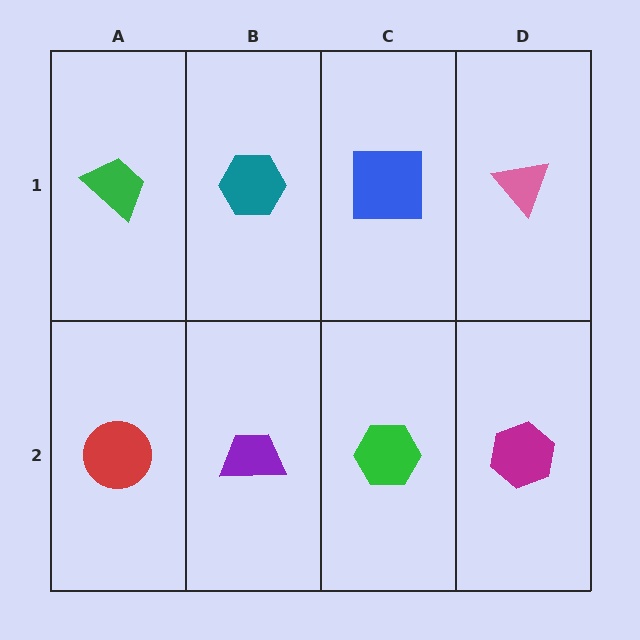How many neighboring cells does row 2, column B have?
3.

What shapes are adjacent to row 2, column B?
A teal hexagon (row 1, column B), a red circle (row 2, column A), a green hexagon (row 2, column C).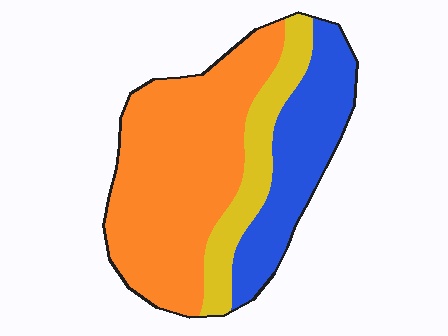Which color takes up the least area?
Yellow, at roughly 20%.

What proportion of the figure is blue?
Blue takes up about one quarter (1/4) of the figure.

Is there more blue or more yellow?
Blue.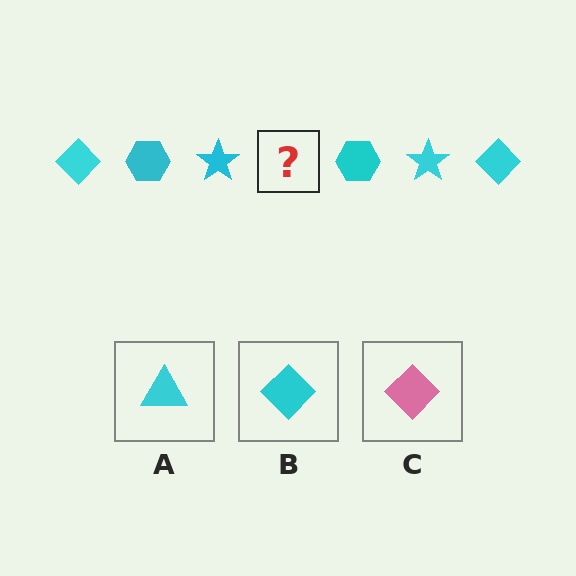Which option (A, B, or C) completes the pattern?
B.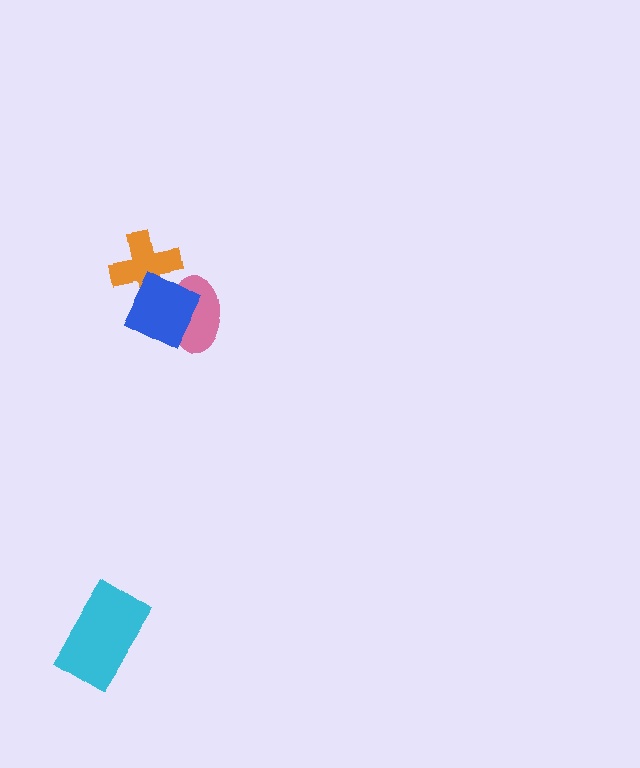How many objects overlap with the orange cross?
1 object overlaps with the orange cross.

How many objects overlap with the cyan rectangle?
0 objects overlap with the cyan rectangle.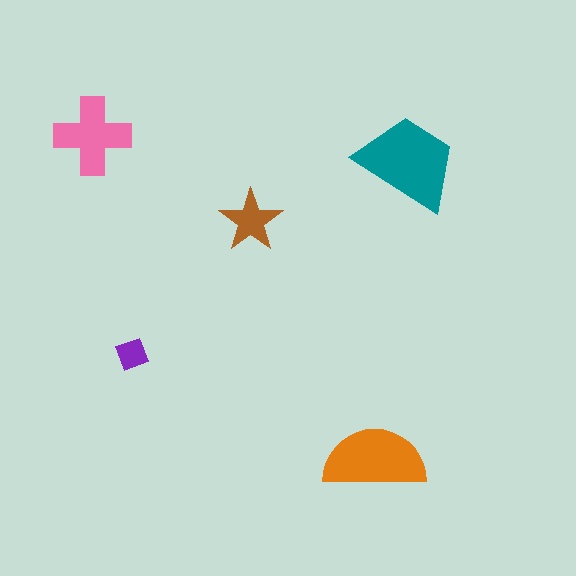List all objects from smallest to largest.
The purple square, the brown star, the pink cross, the orange semicircle, the teal trapezoid.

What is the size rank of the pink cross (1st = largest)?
3rd.